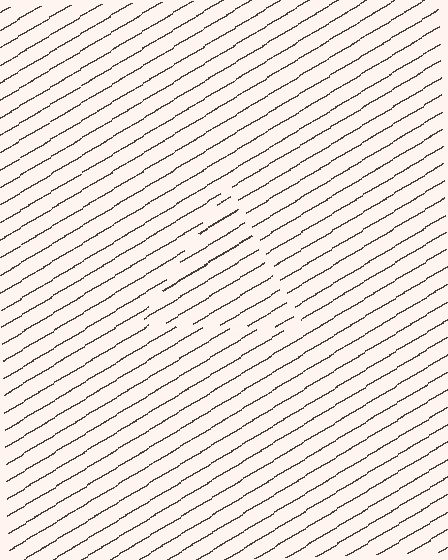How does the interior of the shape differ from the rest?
The interior of the shape contains the same grating, shifted by half a period — the contour is defined by the phase discontinuity where line-ends from the inner and outer gratings abut.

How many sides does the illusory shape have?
3 sides — the line-ends trace a triangle.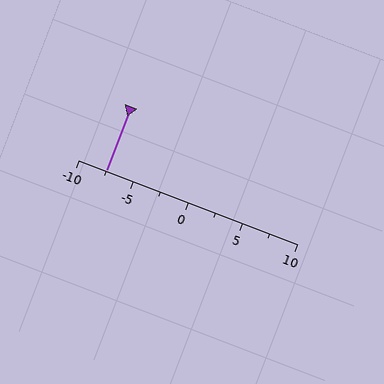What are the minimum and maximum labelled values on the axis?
The axis runs from -10 to 10.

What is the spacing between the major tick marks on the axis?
The major ticks are spaced 5 apart.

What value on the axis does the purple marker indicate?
The marker indicates approximately -7.5.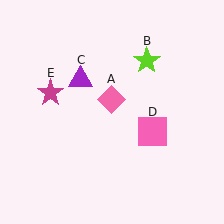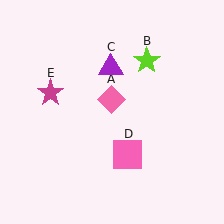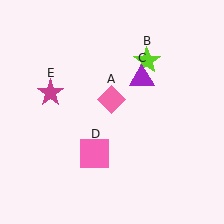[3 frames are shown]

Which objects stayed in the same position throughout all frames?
Pink diamond (object A) and lime star (object B) and magenta star (object E) remained stationary.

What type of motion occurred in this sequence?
The purple triangle (object C), pink square (object D) rotated clockwise around the center of the scene.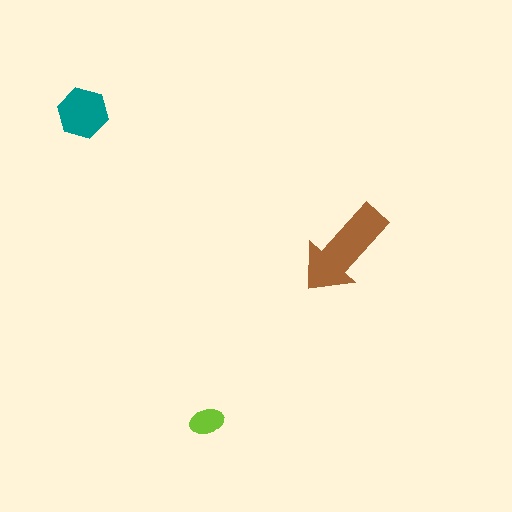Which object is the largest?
The brown arrow.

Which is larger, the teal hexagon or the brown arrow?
The brown arrow.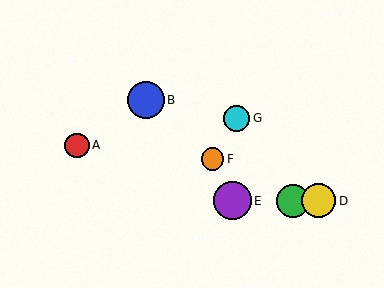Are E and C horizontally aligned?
Yes, both are at y≈201.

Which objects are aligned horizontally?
Objects C, D, E are aligned horizontally.